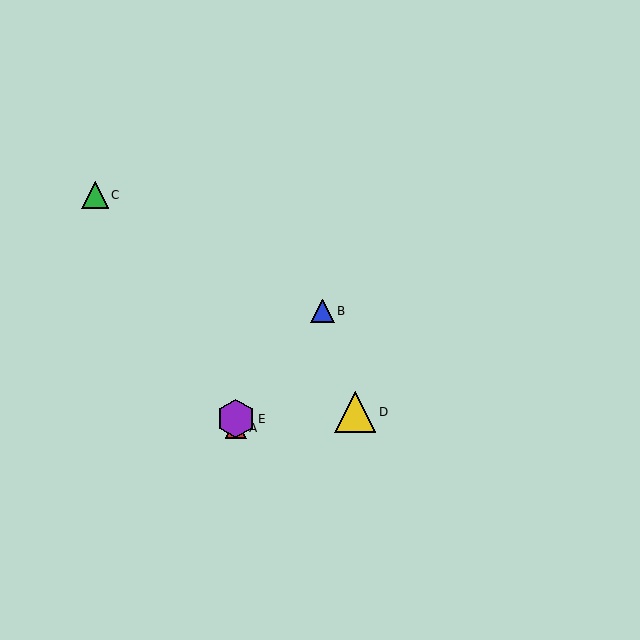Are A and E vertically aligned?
Yes, both are at x≈236.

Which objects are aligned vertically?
Objects A, E are aligned vertically.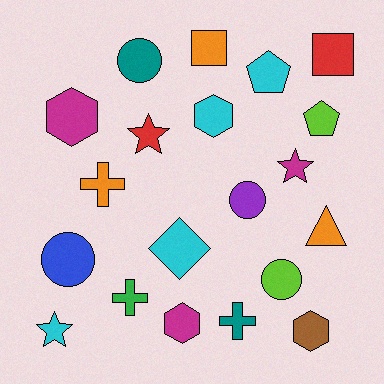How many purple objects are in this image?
There is 1 purple object.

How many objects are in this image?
There are 20 objects.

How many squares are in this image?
There are 2 squares.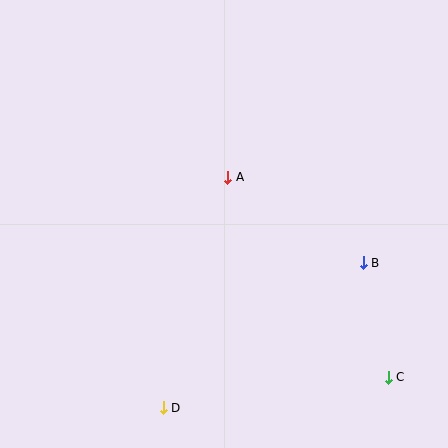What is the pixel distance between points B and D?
The distance between B and D is 247 pixels.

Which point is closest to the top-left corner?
Point A is closest to the top-left corner.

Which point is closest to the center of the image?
Point A at (228, 177) is closest to the center.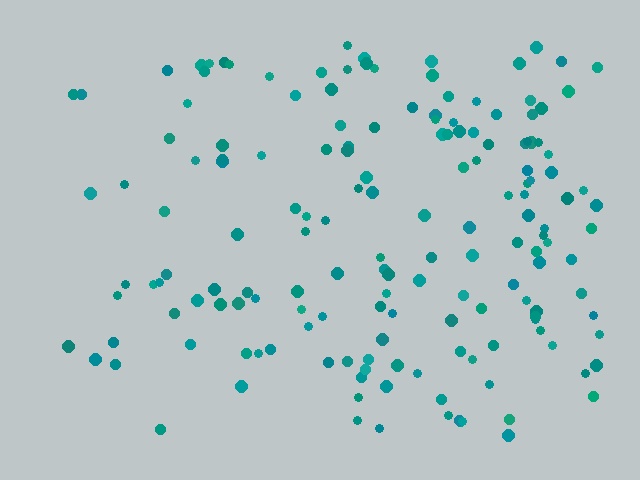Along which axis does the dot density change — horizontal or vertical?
Horizontal.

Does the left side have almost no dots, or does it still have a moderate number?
Still a moderate number, just noticeably fewer than the right.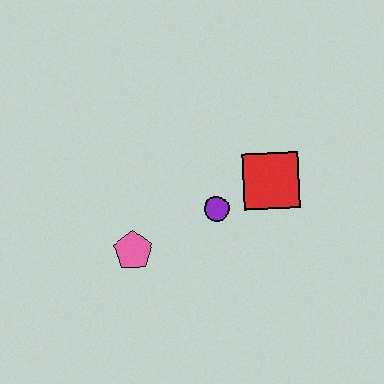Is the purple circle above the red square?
No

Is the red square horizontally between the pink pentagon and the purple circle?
No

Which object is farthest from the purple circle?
The pink pentagon is farthest from the purple circle.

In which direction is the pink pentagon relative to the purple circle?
The pink pentagon is to the left of the purple circle.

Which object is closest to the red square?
The purple circle is closest to the red square.